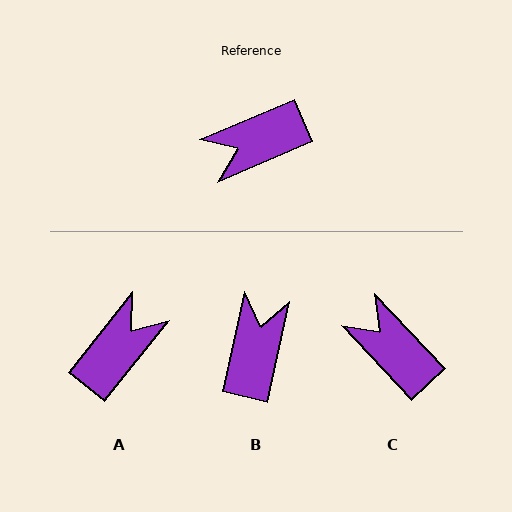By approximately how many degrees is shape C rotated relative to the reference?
Approximately 70 degrees clockwise.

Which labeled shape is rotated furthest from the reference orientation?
A, about 152 degrees away.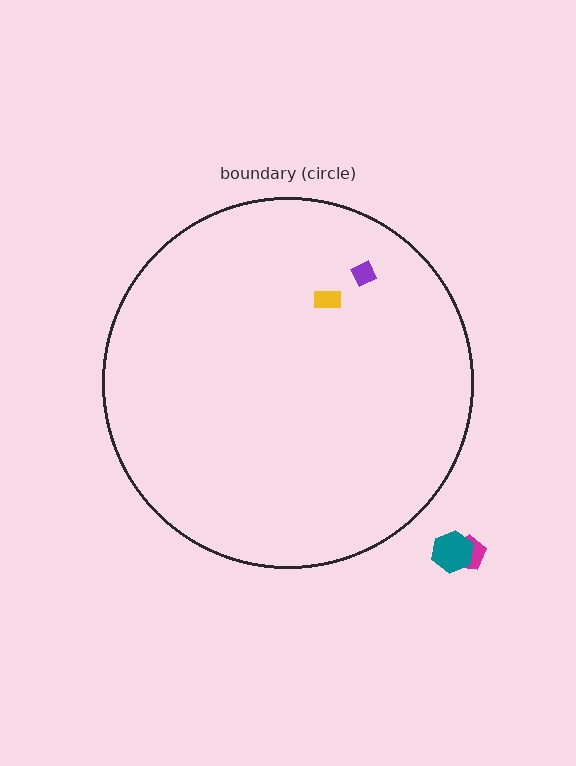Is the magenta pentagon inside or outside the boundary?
Outside.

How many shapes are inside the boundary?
2 inside, 2 outside.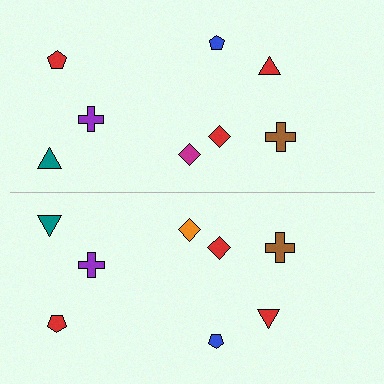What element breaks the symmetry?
The orange diamond on the bottom side breaks the symmetry — its mirror counterpart is magenta.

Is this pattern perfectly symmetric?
No, the pattern is not perfectly symmetric. The orange diamond on the bottom side breaks the symmetry — its mirror counterpart is magenta.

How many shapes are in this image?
There are 16 shapes in this image.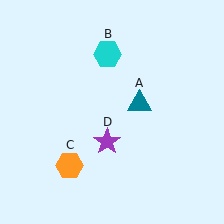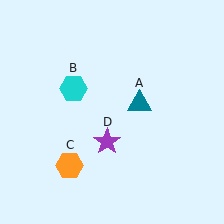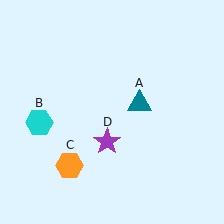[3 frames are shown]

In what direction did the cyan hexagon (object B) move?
The cyan hexagon (object B) moved down and to the left.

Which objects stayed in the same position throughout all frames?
Teal triangle (object A) and orange hexagon (object C) and purple star (object D) remained stationary.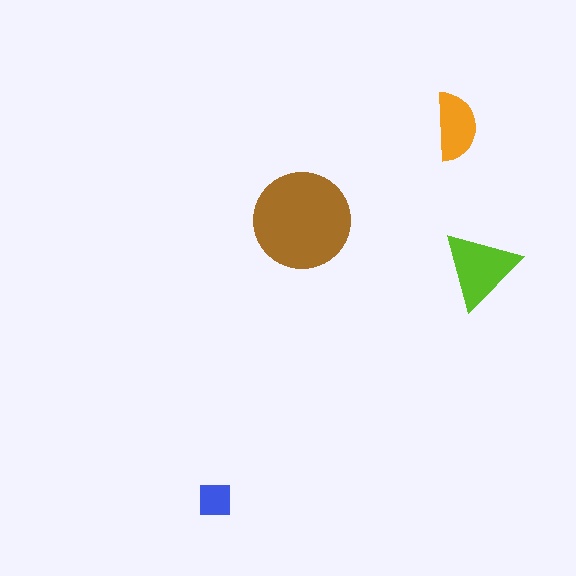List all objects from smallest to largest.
The blue square, the orange semicircle, the lime triangle, the brown circle.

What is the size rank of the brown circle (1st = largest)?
1st.